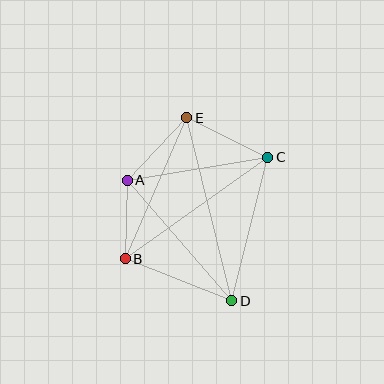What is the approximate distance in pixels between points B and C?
The distance between B and C is approximately 175 pixels.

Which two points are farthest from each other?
Points D and E are farthest from each other.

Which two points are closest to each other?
Points A and B are closest to each other.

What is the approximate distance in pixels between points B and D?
The distance between B and D is approximately 115 pixels.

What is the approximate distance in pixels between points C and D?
The distance between C and D is approximately 148 pixels.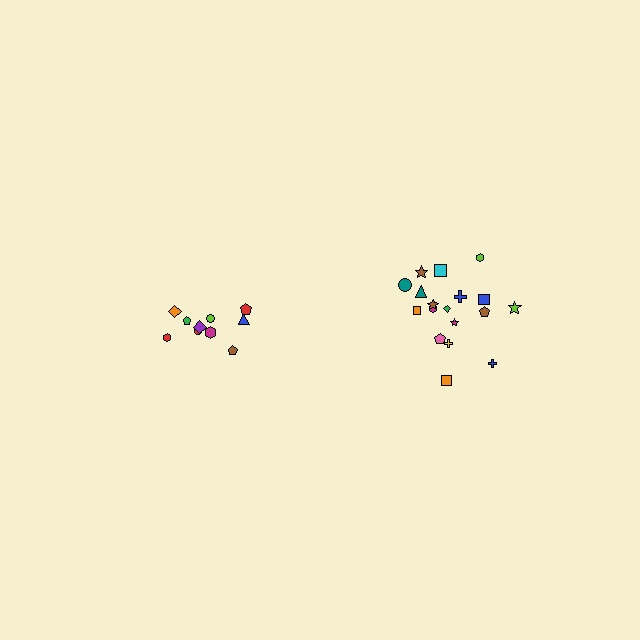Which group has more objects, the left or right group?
The right group.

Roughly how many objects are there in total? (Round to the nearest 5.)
Roughly 30 objects in total.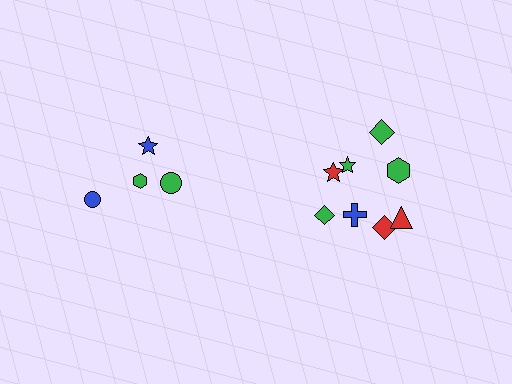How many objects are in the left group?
There are 4 objects.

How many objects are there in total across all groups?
There are 12 objects.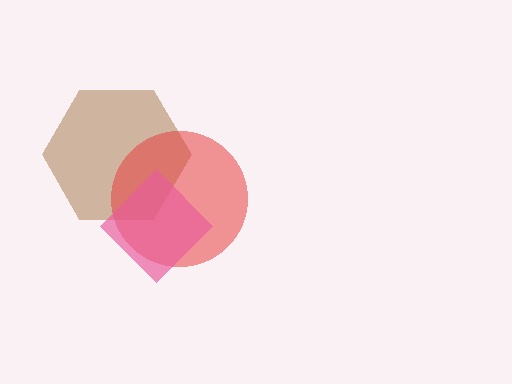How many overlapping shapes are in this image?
There are 3 overlapping shapes in the image.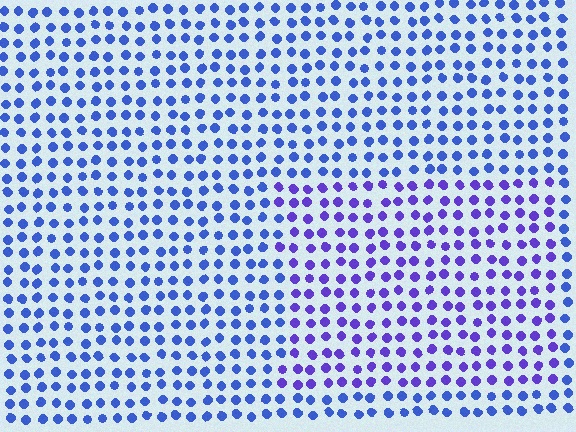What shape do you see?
I see a rectangle.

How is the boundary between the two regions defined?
The boundary is defined purely by a slight shift in hue (about 31 degrees). Spacing, size, and orientation are identical on both sides.